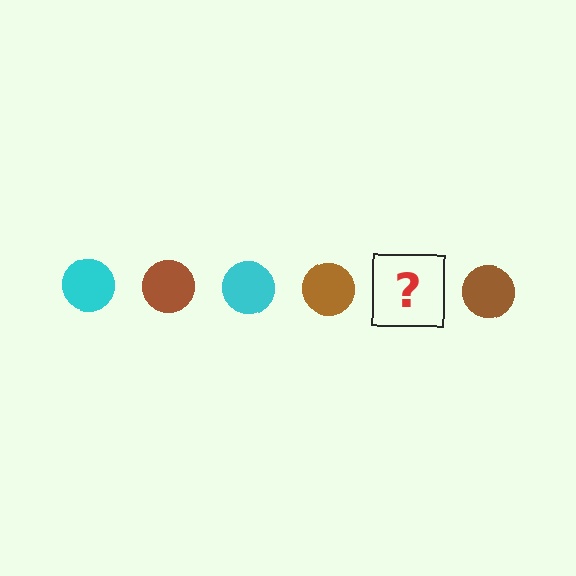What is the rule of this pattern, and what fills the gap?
The rule is that the pattern cycles through cyan, brown circles. The gap should be filled with a cyan circle.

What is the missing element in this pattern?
The missing element is a cyan circle.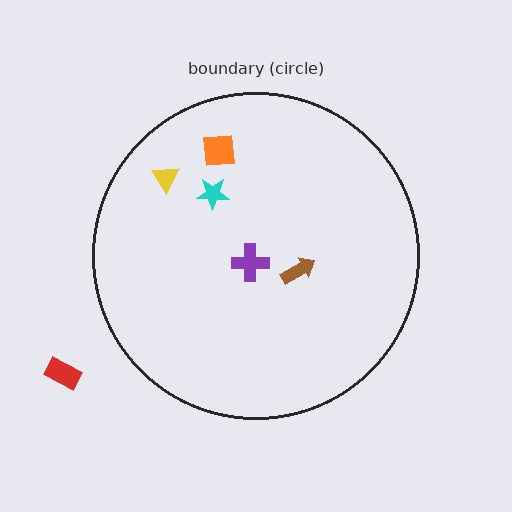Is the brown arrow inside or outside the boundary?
Inside.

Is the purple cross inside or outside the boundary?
Inside.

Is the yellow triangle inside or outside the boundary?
Inside.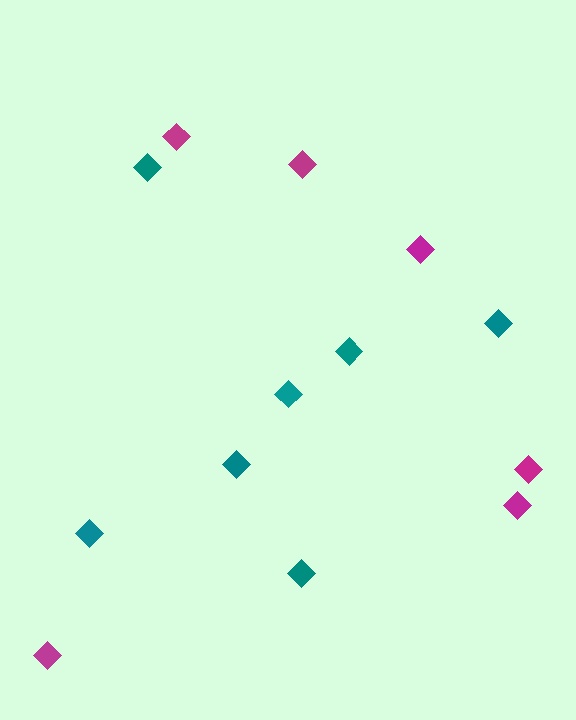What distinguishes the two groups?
There are 2 groups: one group of magenta diamonds (6) and one group of teal diamonds (7).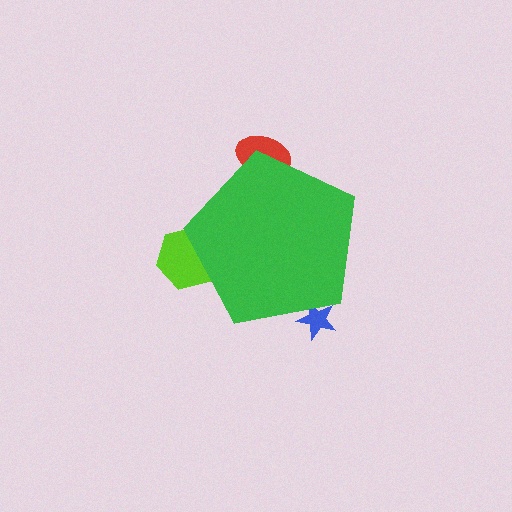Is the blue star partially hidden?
Yes, the blue star is partially hidden behind the green pentagon.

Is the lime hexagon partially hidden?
Yes, the lime hexagon is partially hidden behind the green pentagon.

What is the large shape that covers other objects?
A green pentagon.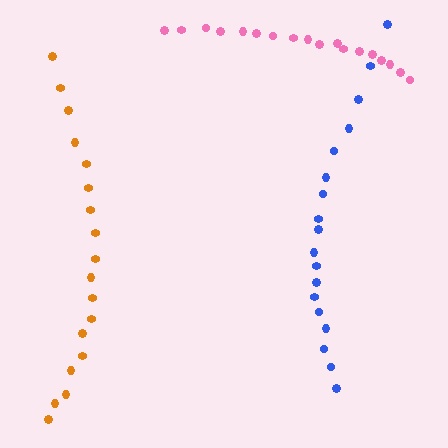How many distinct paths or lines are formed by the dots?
There are 3 distinct paths.